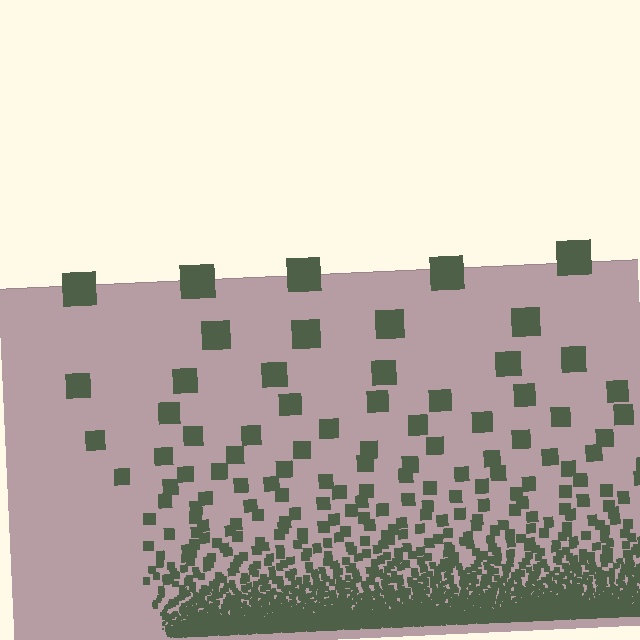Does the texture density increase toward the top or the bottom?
Density increases toward the bottom.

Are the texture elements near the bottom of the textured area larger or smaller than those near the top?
Smaller. The gradient is inverted — elements near the bottom are smaller and denser.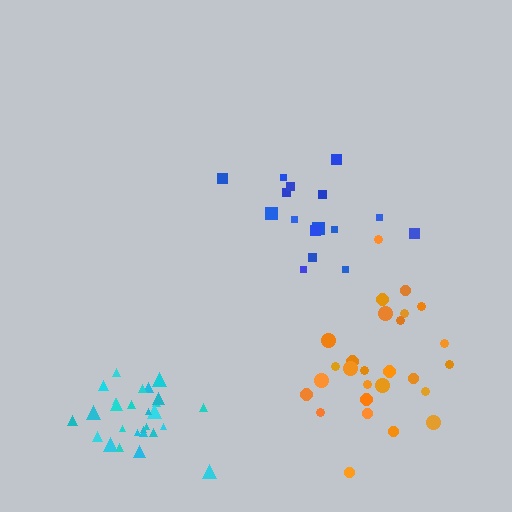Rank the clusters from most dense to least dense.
cyan, blue, orange.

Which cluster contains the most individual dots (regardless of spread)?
Cyan (28).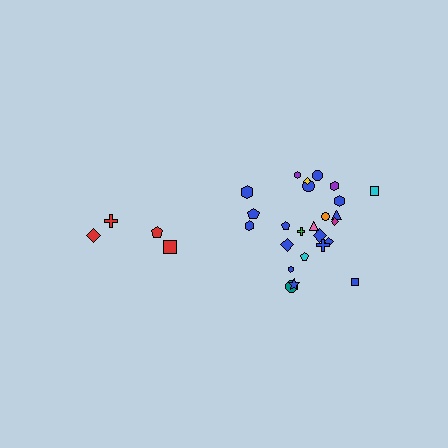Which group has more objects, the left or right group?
The right group.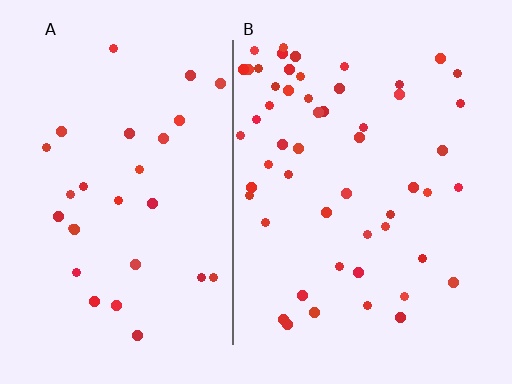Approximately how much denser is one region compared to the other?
Approximately 1.8× — region B over region A.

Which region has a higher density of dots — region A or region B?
B (the right).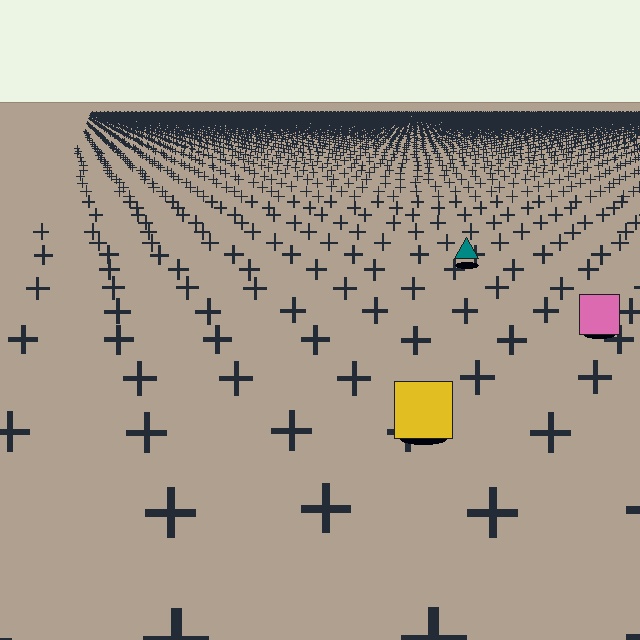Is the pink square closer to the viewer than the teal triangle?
Yes. The pink square is closer — you can tell from the texture gradient: the ground texture is coarser near it.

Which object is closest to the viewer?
The yellow square is closest. The texture marks near it are larger and more spread out.